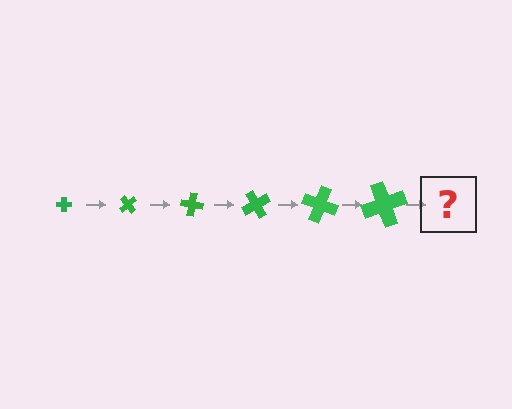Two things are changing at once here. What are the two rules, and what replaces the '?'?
The two rules are that the cross grows larger each step and it rotates 50 degrees each step. The '?' should be a cross, larger than the previous one and rotated 300 degrees from the start.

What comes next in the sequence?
The next element should be a cross, larger than the previous one and rotated 300 degrees from the start.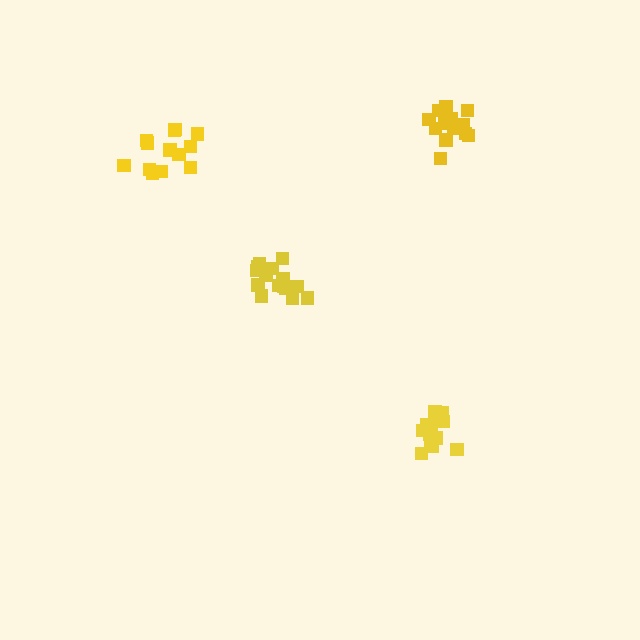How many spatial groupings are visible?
There are 4 spatial groupings.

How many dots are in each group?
Group 1: 15 dots, Group 2: 13 dots, Group 3: 13 dots, Group 4: 15 dots (56 total).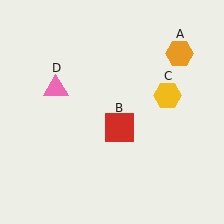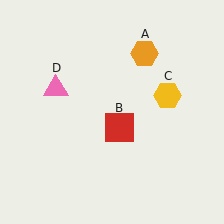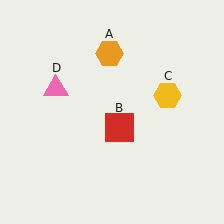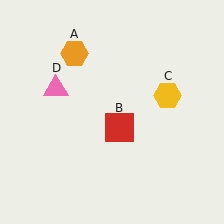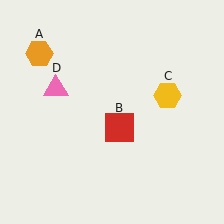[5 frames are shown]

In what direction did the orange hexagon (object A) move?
The orange hexagon (object A) moved left.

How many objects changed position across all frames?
1 object changed position: orange hexagon (object A).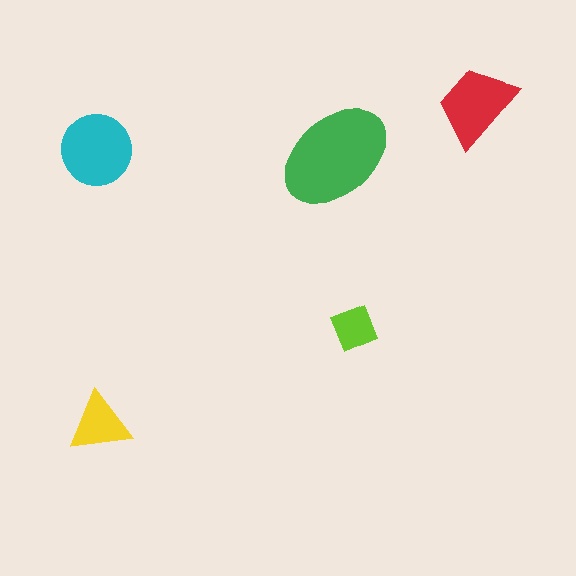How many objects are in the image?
There are 5 objects in the image.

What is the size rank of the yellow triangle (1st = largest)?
4th.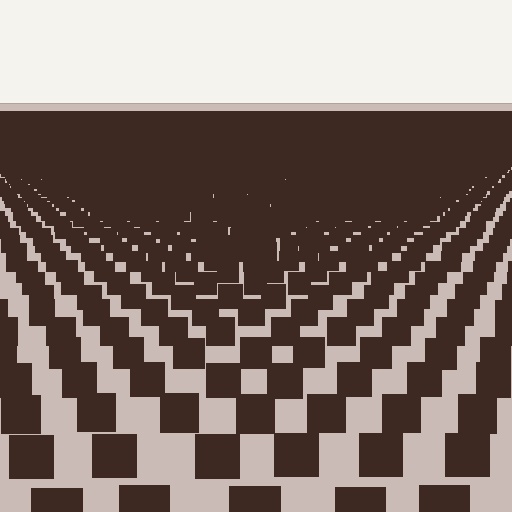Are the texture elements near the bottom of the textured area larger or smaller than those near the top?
Larger. Near the bottom, elements are closer to the viewer and appear at a bigger on-screen size.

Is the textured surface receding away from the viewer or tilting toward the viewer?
The surface is receding away from the viewer. Texture elements get smaller and denser toward the top.